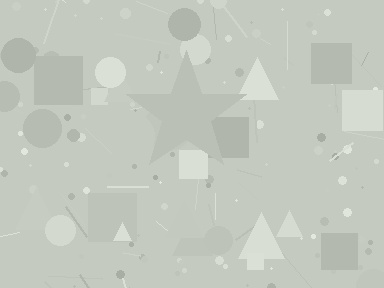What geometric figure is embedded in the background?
A star is embedded in the background.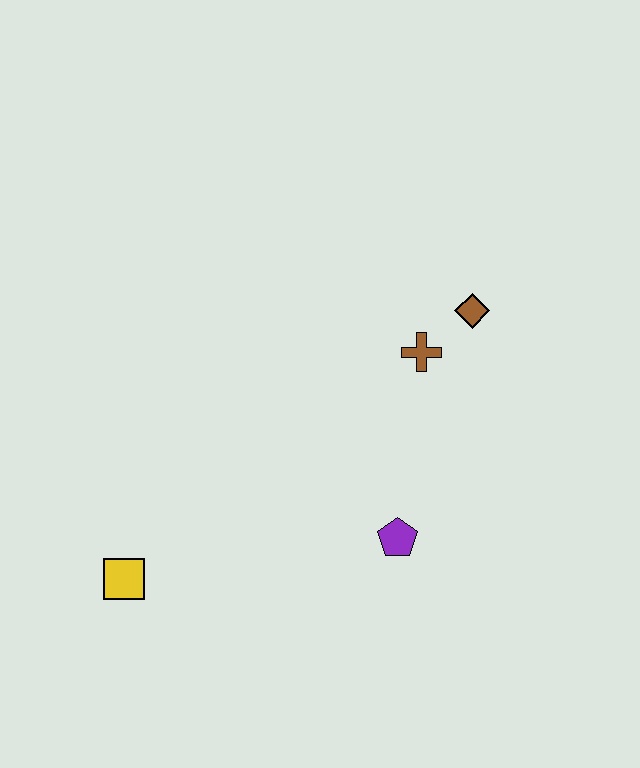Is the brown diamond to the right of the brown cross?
Yes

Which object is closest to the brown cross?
The brown diamond is closest to the brown cross.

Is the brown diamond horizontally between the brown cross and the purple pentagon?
No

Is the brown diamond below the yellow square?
No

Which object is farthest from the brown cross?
The yellow square is farthest from the brown cross.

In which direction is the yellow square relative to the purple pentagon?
The yellow square is to the left of the purple pentagon.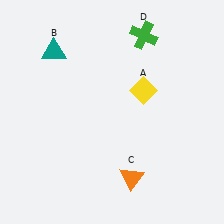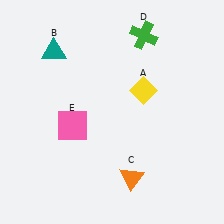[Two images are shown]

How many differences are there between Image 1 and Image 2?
There is 1 difference between the two images.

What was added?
A pink square (E) was added in Image 2.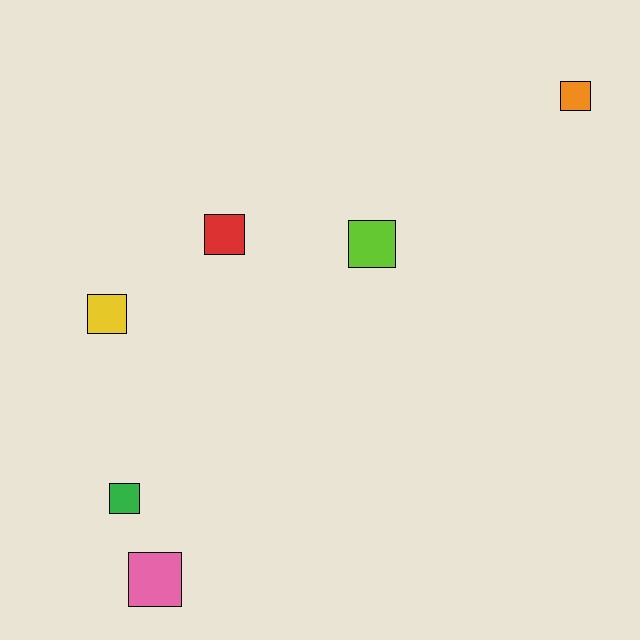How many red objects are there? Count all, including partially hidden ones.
There is 1 red object.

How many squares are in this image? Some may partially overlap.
There are 6 squares.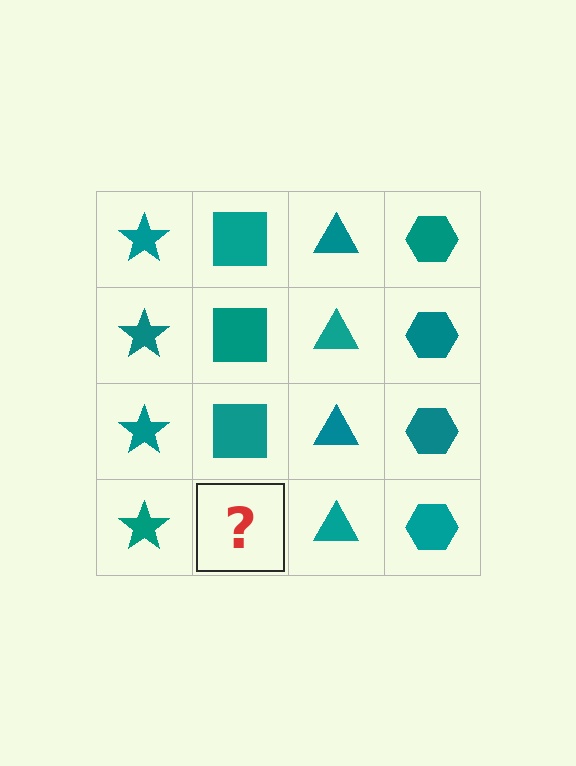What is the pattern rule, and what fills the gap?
The rule is that each column has a consistent shape. The gap should be filled with a teal square.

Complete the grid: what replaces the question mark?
The question mark should be replaced with a teal square.